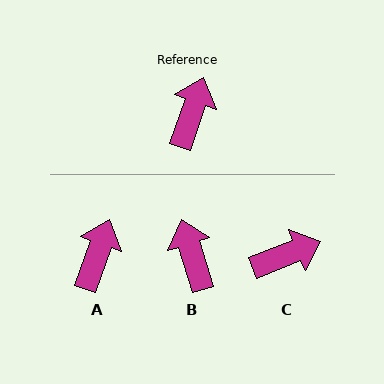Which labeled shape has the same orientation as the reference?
A.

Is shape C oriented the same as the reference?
No, it is off by about 50 degrees.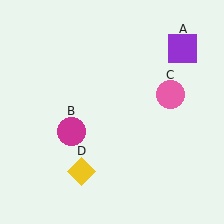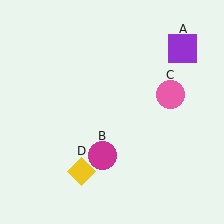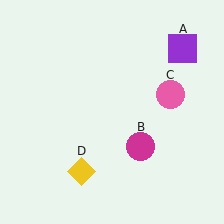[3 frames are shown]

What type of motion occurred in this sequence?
The magenta circle (object B) rotated counterclockwise around the center of the scene.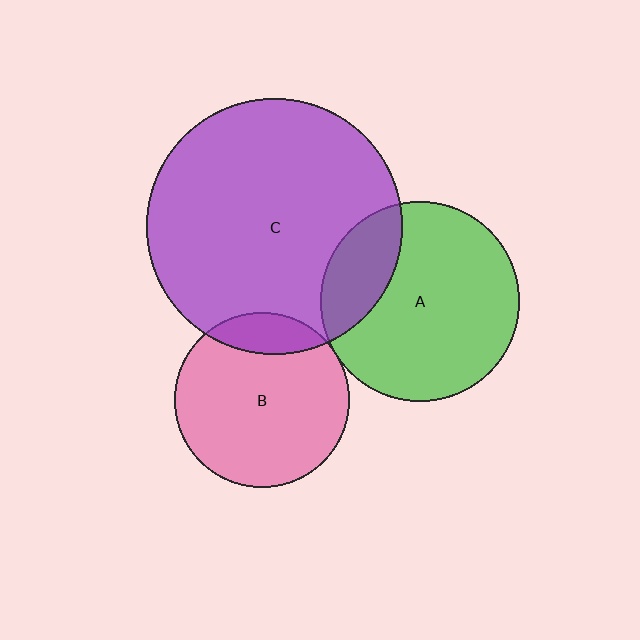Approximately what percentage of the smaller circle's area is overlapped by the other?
Approximately 20%.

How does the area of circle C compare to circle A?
Approximately 1.7 times.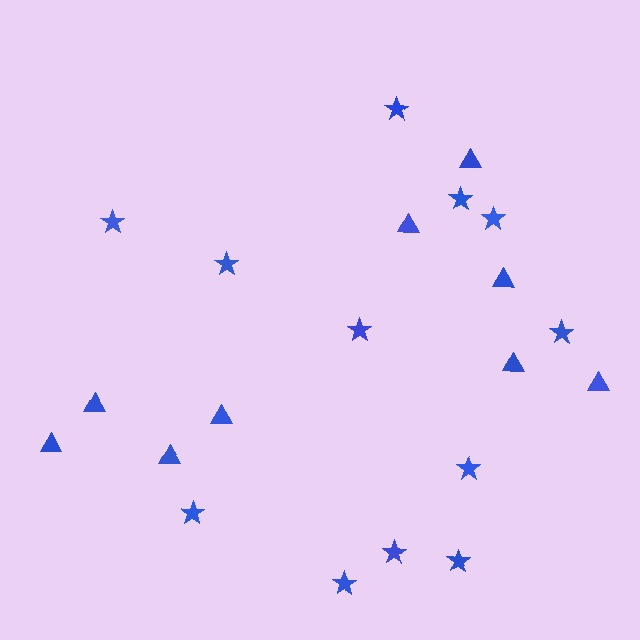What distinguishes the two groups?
There are 2 groups: one group of triangles (9) and one group of stars (12).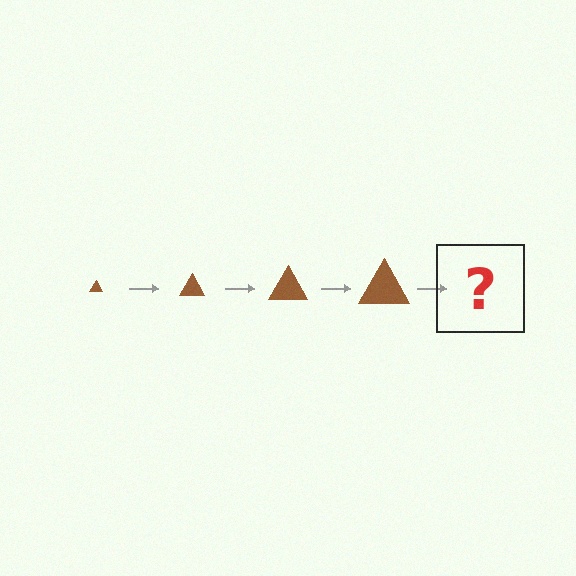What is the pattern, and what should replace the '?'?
The pattern is that the triangle gets progressively larger each step. The '?' should be a brown triangle, larger than the previous one.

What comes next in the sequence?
The next element should be a brown triangle, larger than the previous one.